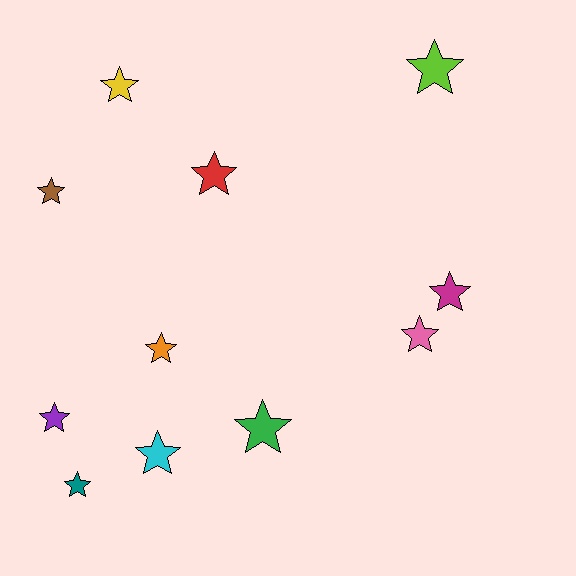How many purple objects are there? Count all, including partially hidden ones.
There is 1 purple object.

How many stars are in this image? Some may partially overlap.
There are 11 stars.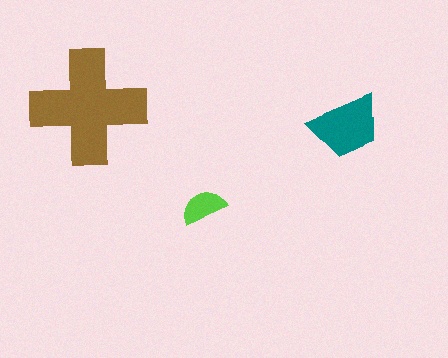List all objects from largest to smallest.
The brown cross, the teal trapezoid, the lime semicircle.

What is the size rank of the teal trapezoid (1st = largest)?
2nd.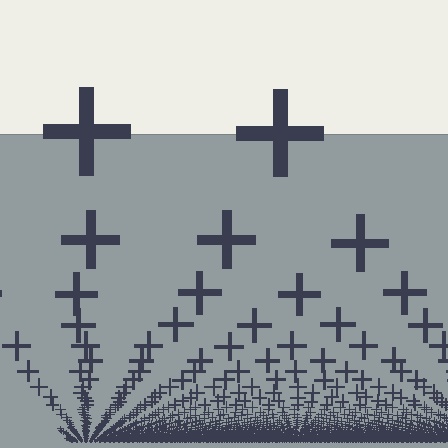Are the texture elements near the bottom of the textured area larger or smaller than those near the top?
Smaller. The gradient is inverted — elements near the bottom are smaller and denser.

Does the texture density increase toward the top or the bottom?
Density increases toward the bottom.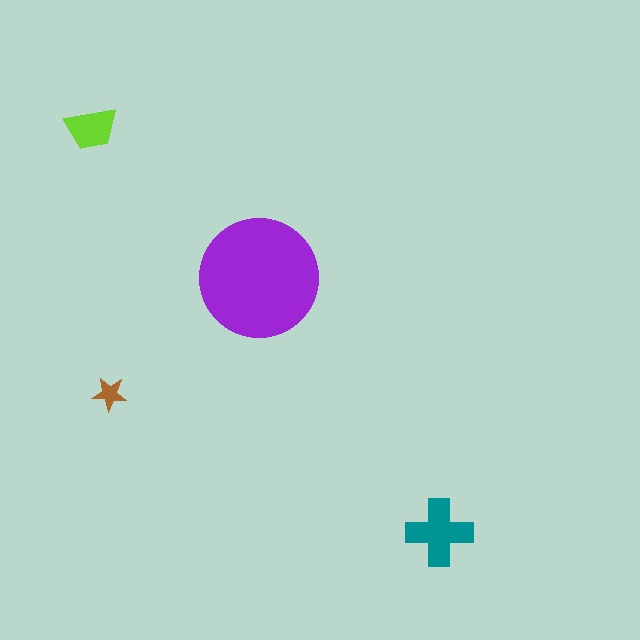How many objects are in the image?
There are 4 objects in the image.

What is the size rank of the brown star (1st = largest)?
4th.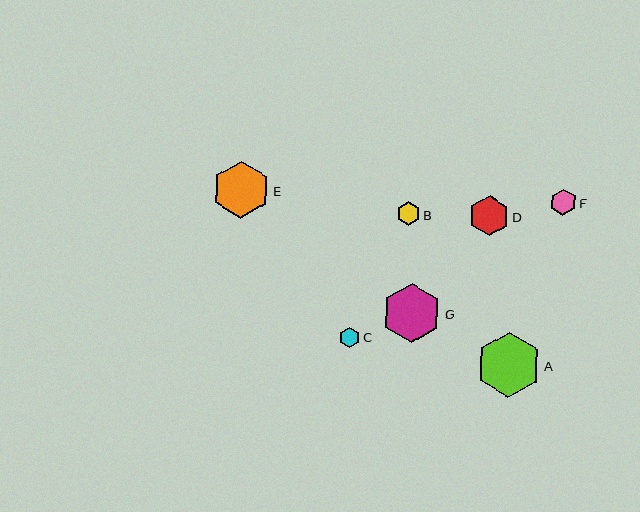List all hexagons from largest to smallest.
From largest to smallest: A, G, E, D, F, B, C.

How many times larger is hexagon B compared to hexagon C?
Hexagon B is approximately 1.1 times the size of hexagon C.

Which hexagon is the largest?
Hexagon A is the largest with a size of approximately 66 pixels.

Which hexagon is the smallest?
Hexagon C is the smallest with a size of approximately 21 pixels.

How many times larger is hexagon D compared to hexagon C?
Hexagon D is approximately 1.9 times the size of hexagon C.